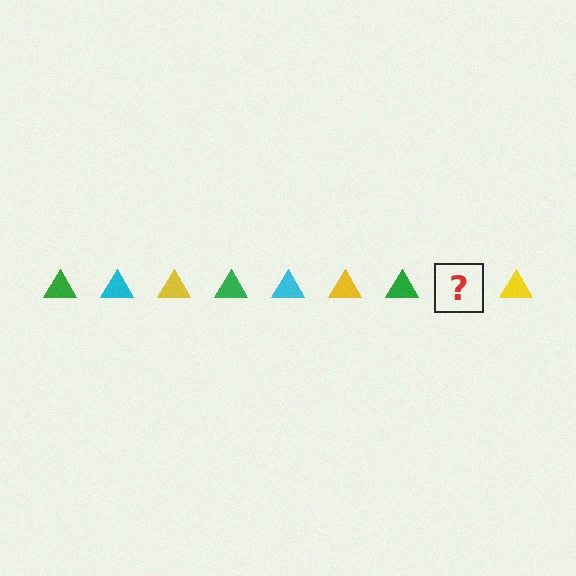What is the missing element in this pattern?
The missing element is a cyan triangle.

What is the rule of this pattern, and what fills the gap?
The rule is that the pattern cycles through green, cyan, yellow triangles. The gap should be filled with a cyan triangle.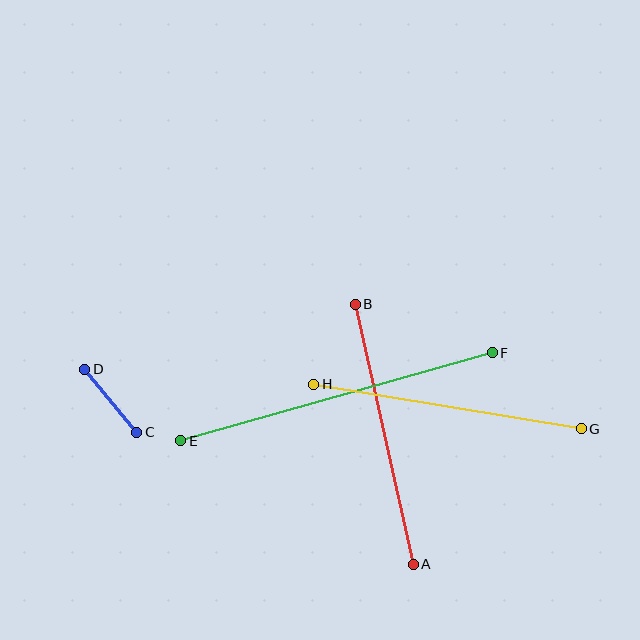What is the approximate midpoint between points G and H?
The midpoint is at approximately (447, 407) pixels.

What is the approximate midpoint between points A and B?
The midpoint is at approximately (384, 434) pixels.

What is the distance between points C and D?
The distance is approximately 82 pixels.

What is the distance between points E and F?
The distance is approximately 324 pixels.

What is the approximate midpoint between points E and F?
The midpoint is at approximately (337, 397) pixels.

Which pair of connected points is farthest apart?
Points E and F are farthest apart.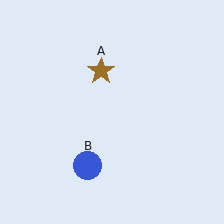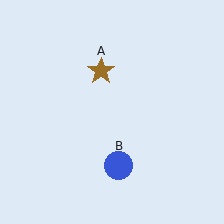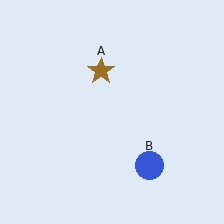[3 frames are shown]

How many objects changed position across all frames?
1 object changed position: blue circle (object B).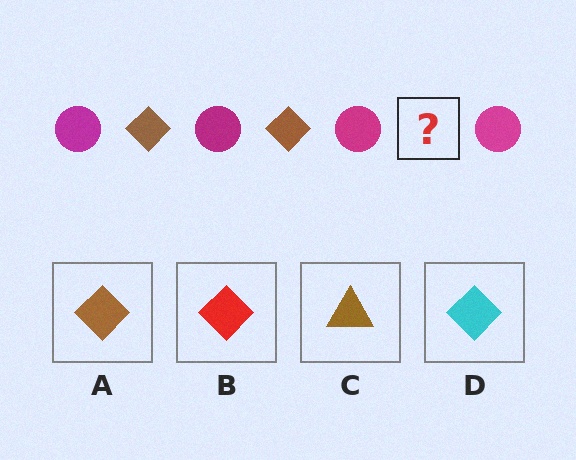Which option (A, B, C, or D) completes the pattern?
A.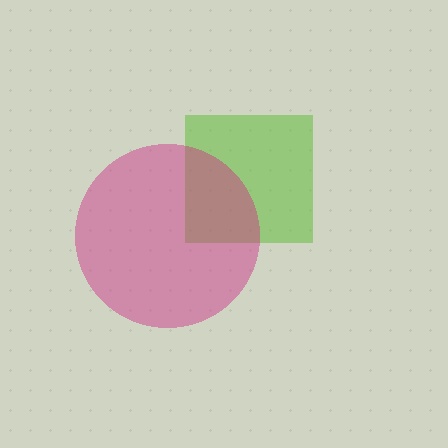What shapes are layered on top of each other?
The layered shapes are: a lime square, a magenta circle.